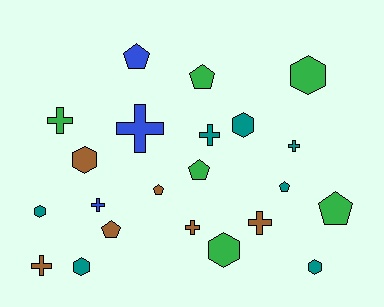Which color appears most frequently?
Teal, with 7 objects.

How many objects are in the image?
There are 22 objects.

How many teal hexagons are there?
There are 4 teal hexagons.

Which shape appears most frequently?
Cross, with 8 objects.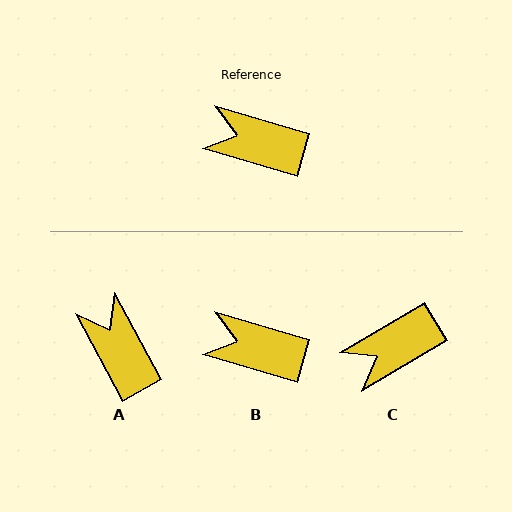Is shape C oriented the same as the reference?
No, it is off by about 47 degrees.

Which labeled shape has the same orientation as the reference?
B.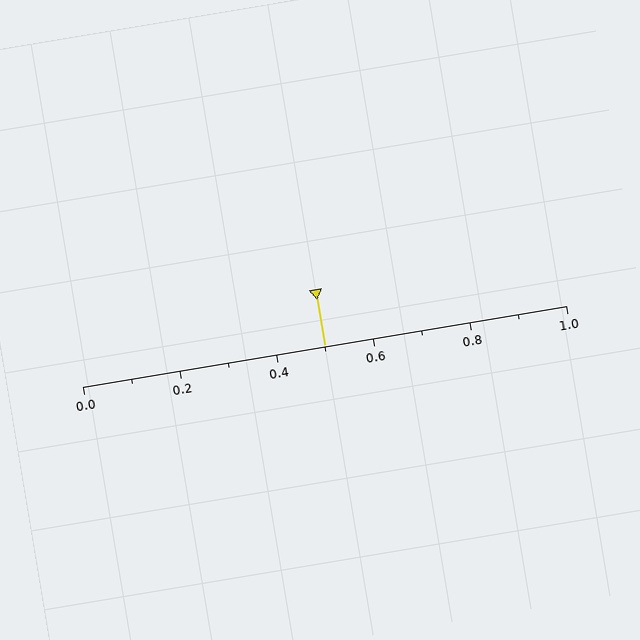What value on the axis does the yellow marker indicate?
The marker indicates approximately 0.5.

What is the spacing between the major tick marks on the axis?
The major ticks are spaced 0.2 apart.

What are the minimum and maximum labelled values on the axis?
The axis runs from 0.0 to 1.0.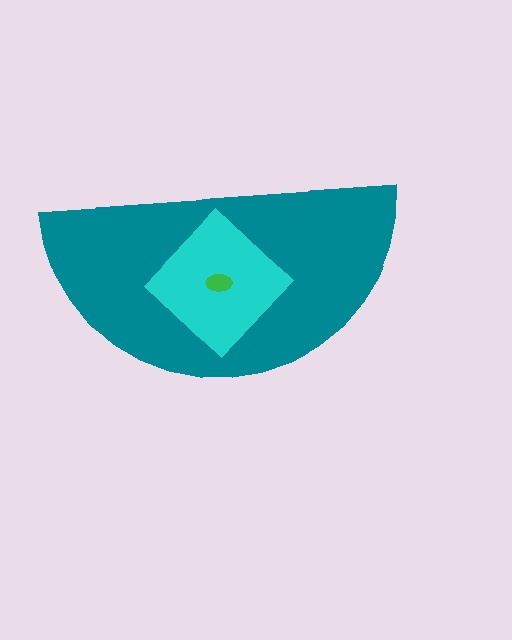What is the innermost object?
The green ellipse.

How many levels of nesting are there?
3.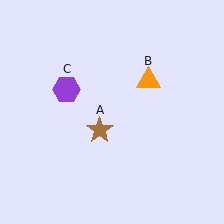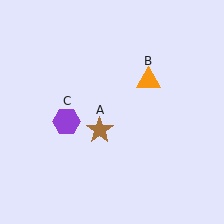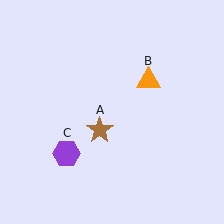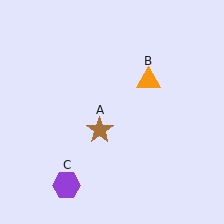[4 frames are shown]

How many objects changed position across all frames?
1 object changed position: purple hexagon (object C).